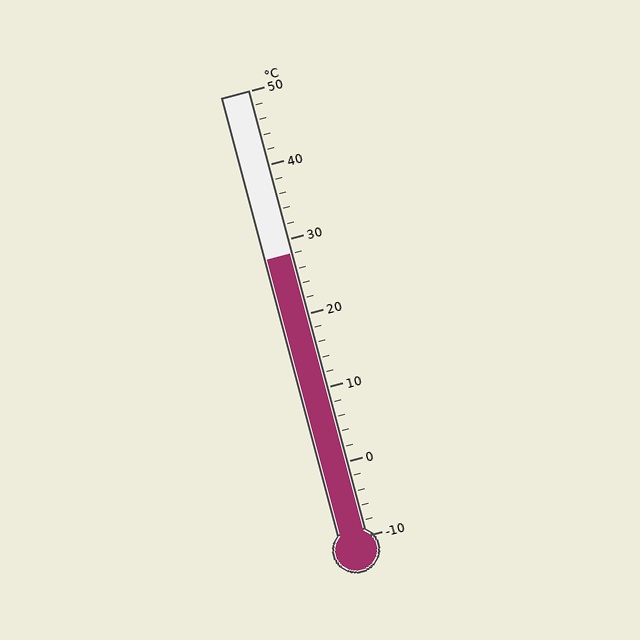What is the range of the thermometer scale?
The thermometer scale ranges from -10°C to 50°C.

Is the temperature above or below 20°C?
The temperature is above 20°C.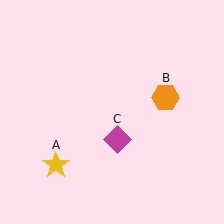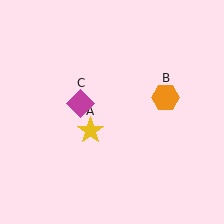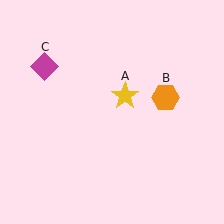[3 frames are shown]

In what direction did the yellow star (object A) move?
The yellow star (object A) moved up and to the right.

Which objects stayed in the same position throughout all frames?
Orange hexagon (object B) remained stationary.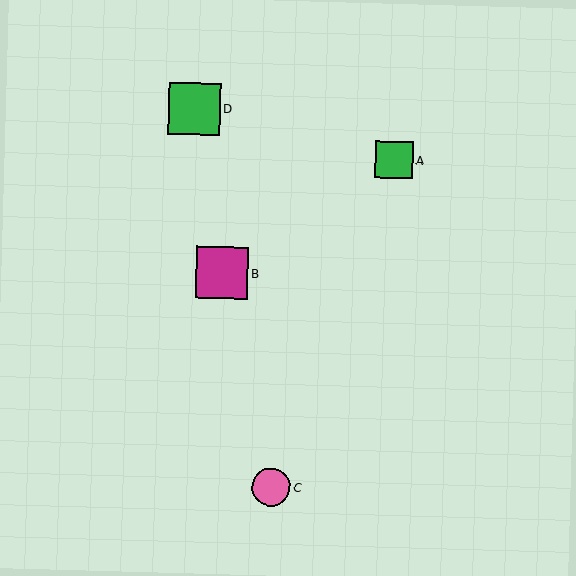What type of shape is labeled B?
Shape B is a magenta square.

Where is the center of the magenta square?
The center of the magenta square is at (222, 273).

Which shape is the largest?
The magenta square (labeled B) is the largest.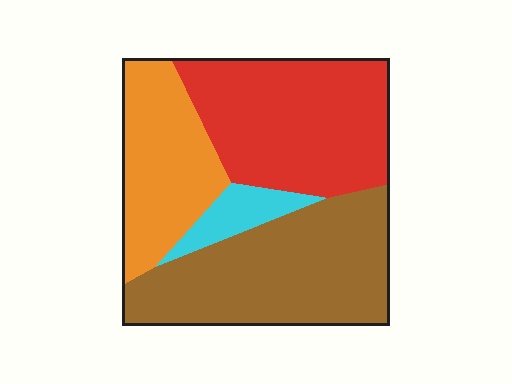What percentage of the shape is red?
Red takes up between a third and a half of the shape.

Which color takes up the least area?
Cyan, at roughly 5%.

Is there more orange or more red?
Red.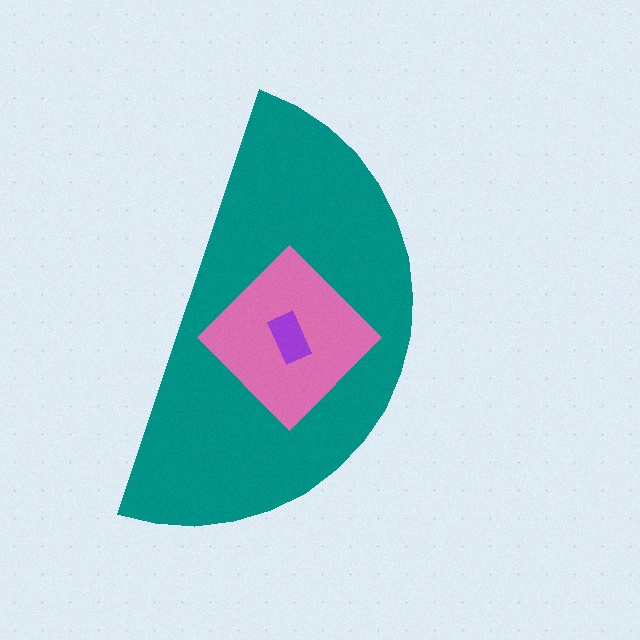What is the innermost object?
The purple rectangle.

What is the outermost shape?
The teal semicircle.